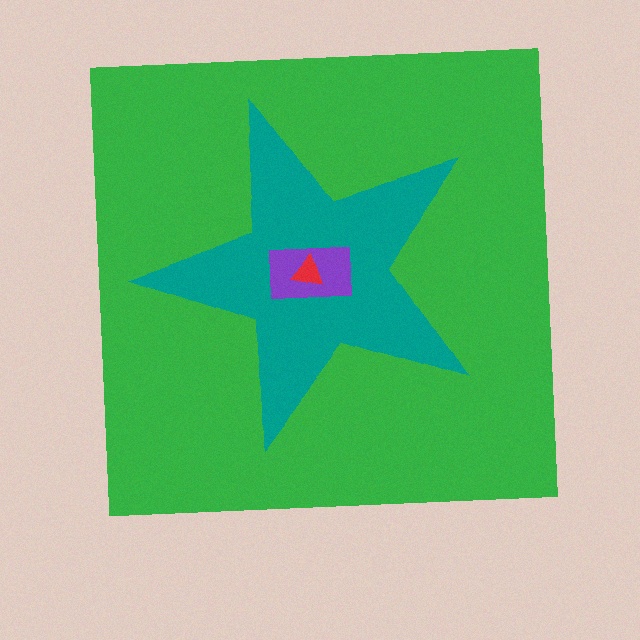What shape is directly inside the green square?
The teal star.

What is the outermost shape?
The green square.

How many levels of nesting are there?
4.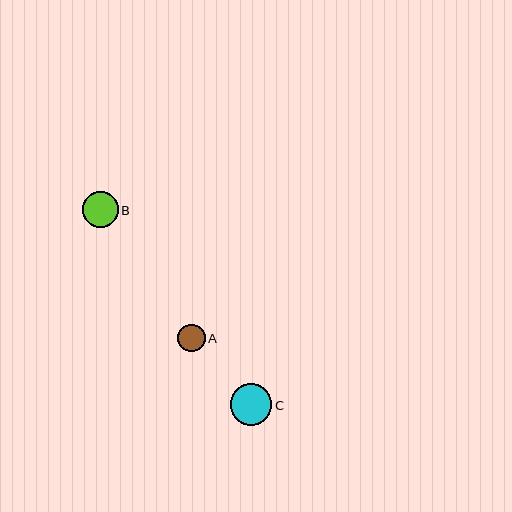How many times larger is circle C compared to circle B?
Circle C is approximately 1.2 times the size of circle B.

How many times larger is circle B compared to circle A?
Circle B is approximately 1.3 times the size of circle A.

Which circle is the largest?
Circle C is the largest with a size of approximately 41 pixels.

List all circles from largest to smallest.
From largest to smallest: C, B, A.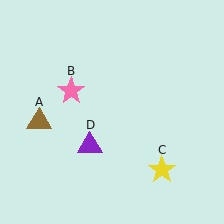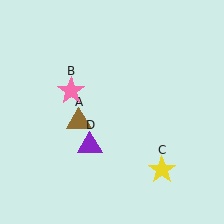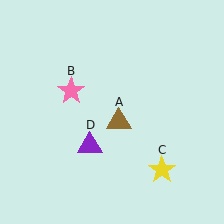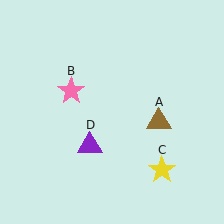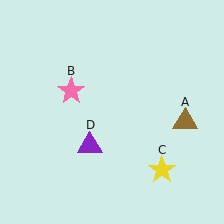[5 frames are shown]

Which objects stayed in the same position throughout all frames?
Pink star (object B) and yellow star (object C) and purple triangle (object D) remained stationary.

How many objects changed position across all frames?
1 object changed position: brown triangle (object A).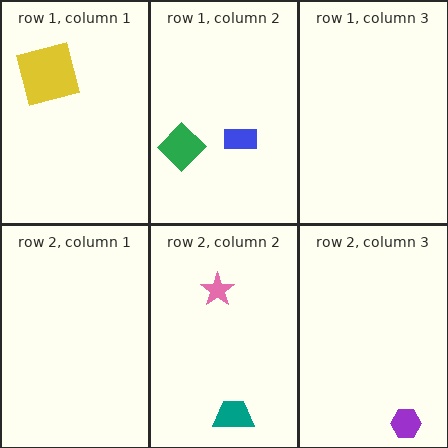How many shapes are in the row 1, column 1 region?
1.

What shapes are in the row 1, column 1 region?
The yellow square.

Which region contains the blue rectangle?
The row 1, column 2 region.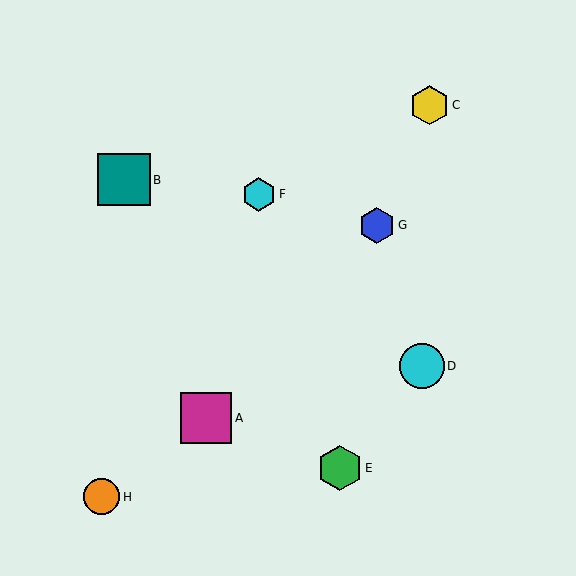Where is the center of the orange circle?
The center of the orange circle is at (102, 497).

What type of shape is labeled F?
Shape F is a cyan hexagon.